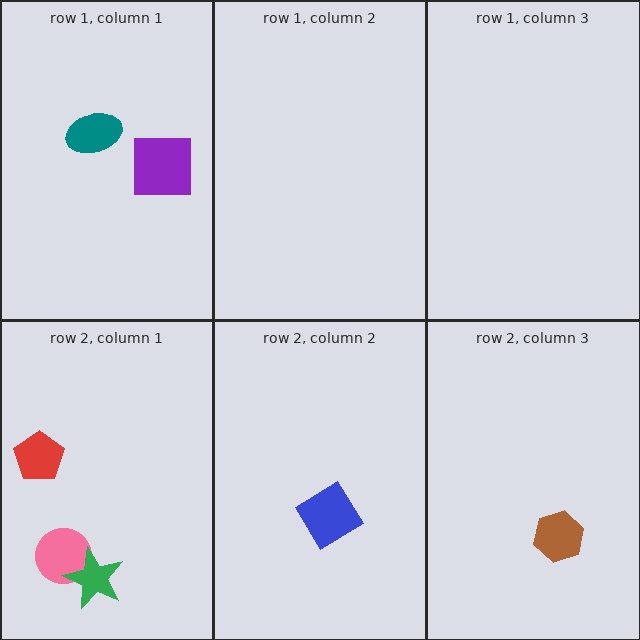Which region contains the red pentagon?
The row 2, column 1 region.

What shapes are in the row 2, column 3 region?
The brown hexagon.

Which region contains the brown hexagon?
The row 2, column 3 region.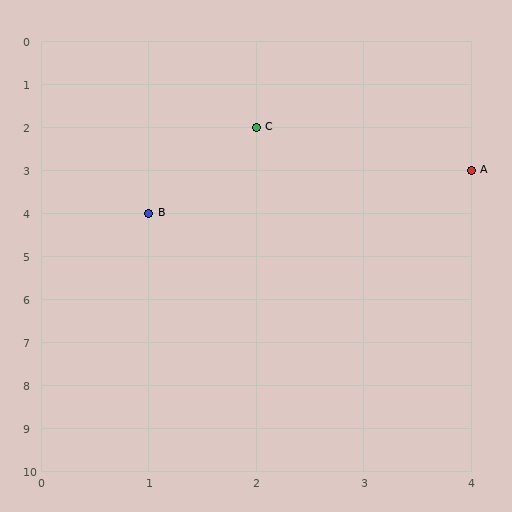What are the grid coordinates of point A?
Point A is at grid coordinates (4, 3).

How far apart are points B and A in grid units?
Points B and A are 3 columns and 1 row apart (about 3.2 grid units diagonally).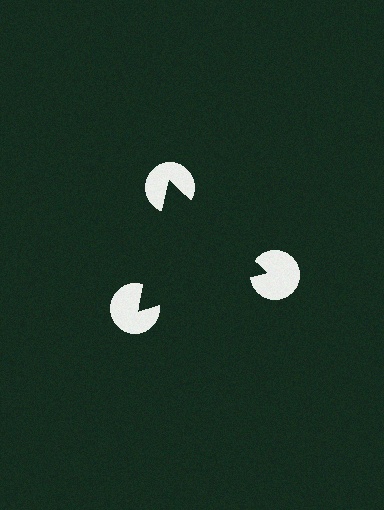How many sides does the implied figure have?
3 sides.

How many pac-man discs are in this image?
There are 3 — one at each vertex of the illusory triangle.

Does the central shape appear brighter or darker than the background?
It typically appears slightly darker than the background, even though no actual brightness change is drawn.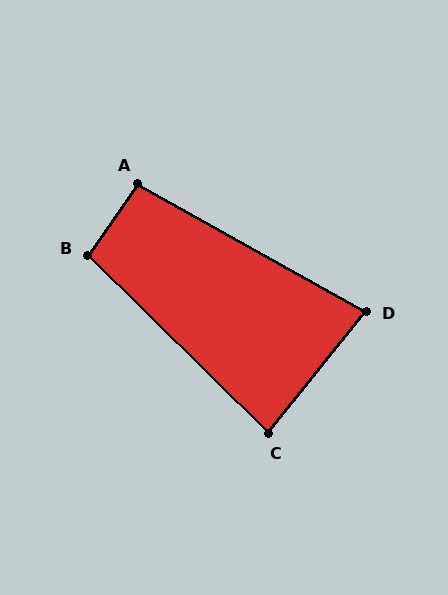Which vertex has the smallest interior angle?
D, at approximately 80 degrees.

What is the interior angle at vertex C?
Approximately 84 degrees (acute).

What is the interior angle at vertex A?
Approximately 96 degrees (obtuse).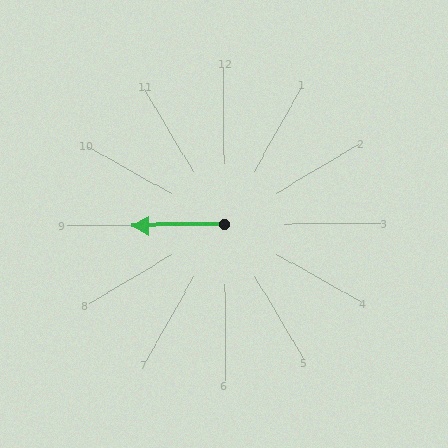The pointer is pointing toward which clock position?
Roughly 9 o'clock.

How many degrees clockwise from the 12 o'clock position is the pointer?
Approximately 269 degrees.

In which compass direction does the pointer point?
West.